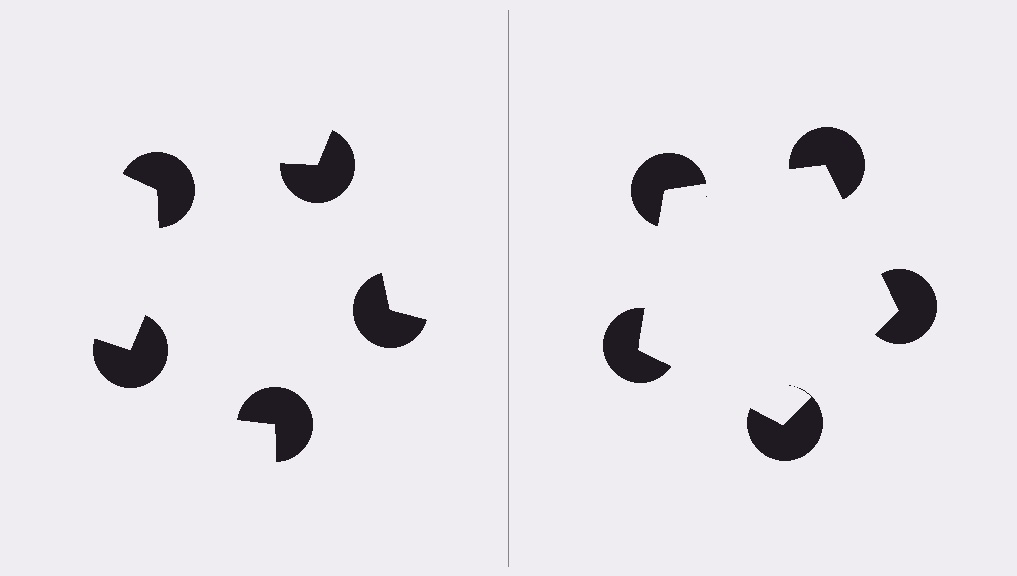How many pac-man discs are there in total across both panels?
10 — 5 on each side.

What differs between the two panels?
The pac-man discs are positioned identically on both sides; only the wedge orientations differ. On the right they align to a pentagon; on the left they are misaligned.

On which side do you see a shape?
An illusory pentagon appears on the right side. On the left side the wedge cuts are rotated, so no coherent shape forms.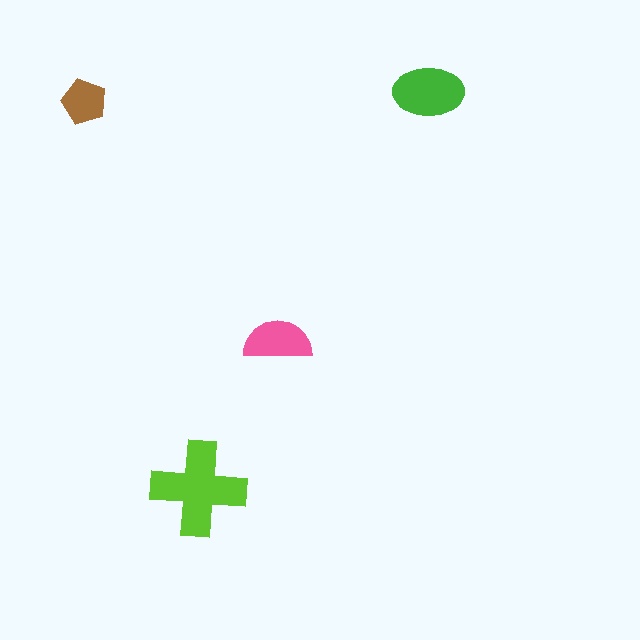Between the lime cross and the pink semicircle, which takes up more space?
The lime cross.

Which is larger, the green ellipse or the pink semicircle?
The green ellipse.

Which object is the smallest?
The brown pentagon.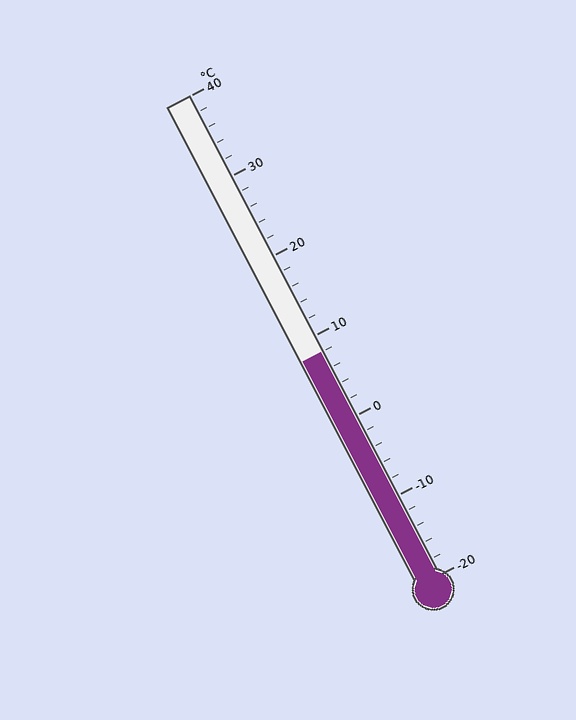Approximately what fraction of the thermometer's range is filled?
The thermometer is filled to approximately 45% of its range.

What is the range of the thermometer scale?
The thermometer scale ranges from -20°C to 40°C.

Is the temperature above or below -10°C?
The temperature is above -10°C.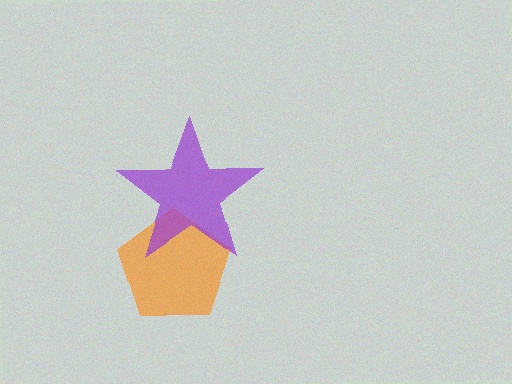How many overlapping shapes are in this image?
There are 2 overlapping shapes in the image.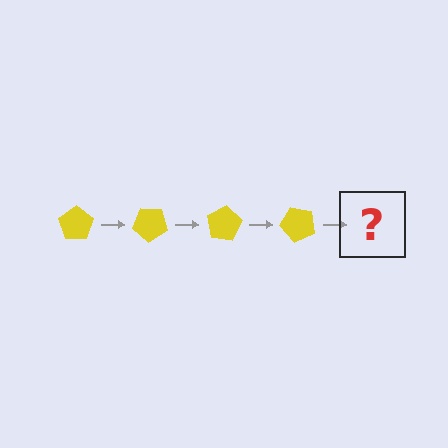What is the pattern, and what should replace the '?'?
The pattern is that the pentagon rotates 40 degrees each step. The '?' should be a yellow pentagon rotated 160 degrees.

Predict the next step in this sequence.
The next step is a yellow pentagon rotated 160 degrees.